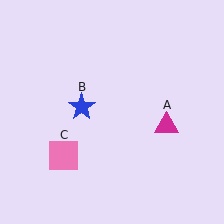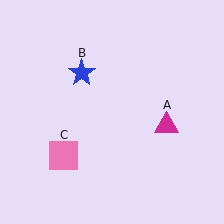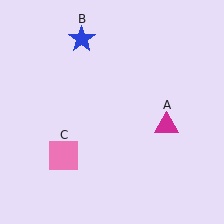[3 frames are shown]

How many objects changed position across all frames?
1 object changed position: blue star (object B).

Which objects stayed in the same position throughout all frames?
Magenta triangle (object A) and pink square (object C) remained stationary.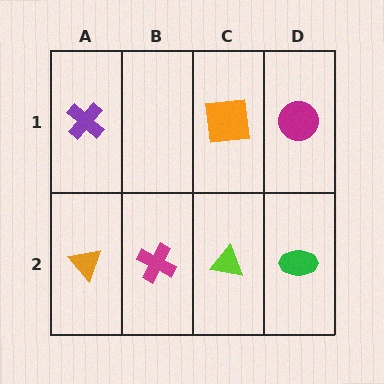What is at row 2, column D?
A green ellipse.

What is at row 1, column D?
A magenta circle.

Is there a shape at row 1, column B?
No, that cell is empty.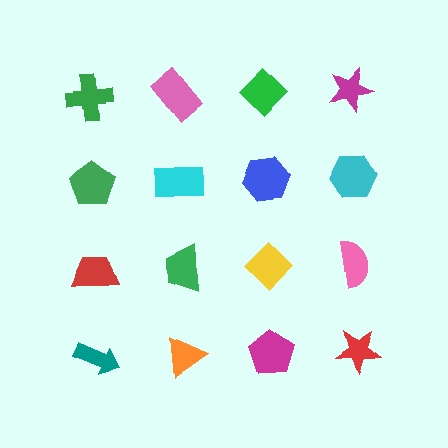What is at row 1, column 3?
A green diamond.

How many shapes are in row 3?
4 shapes.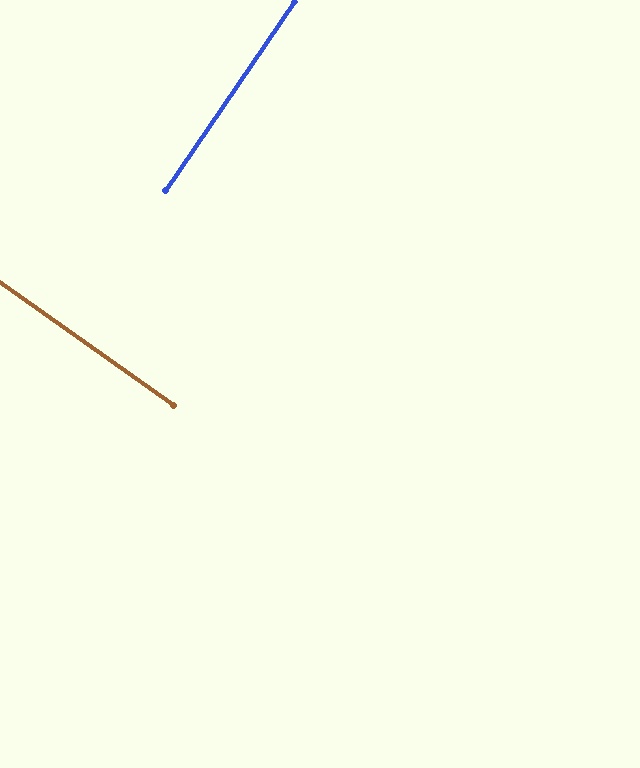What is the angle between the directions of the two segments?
Approximately 89 degrees.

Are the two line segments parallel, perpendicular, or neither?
Perpendicular — they meet at approximately 89°.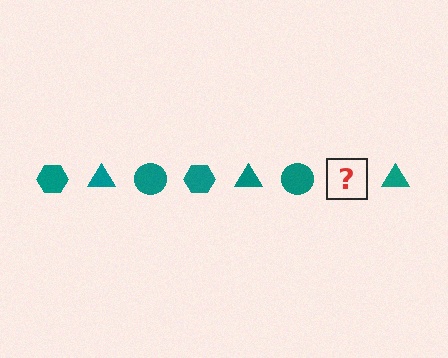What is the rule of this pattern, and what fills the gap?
The rule is that the pattern cycles through hexagon, triangle, circle shapes in teal. The gap should be filled with a teal hexagon.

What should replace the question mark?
The question mark should be replaced with a teal hexagon.